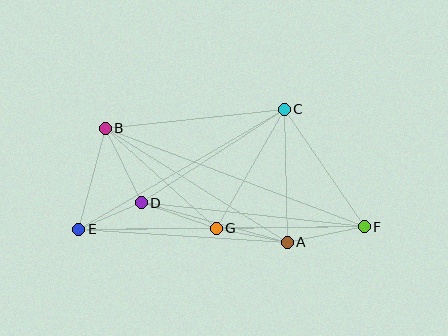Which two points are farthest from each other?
Points E and F are farthest from each other.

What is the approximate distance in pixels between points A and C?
The distance between A and C is approximately 133 pixels.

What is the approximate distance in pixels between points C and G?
The distance between C and G is approximately 137 pixels.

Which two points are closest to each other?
Points D and E are closest to each other.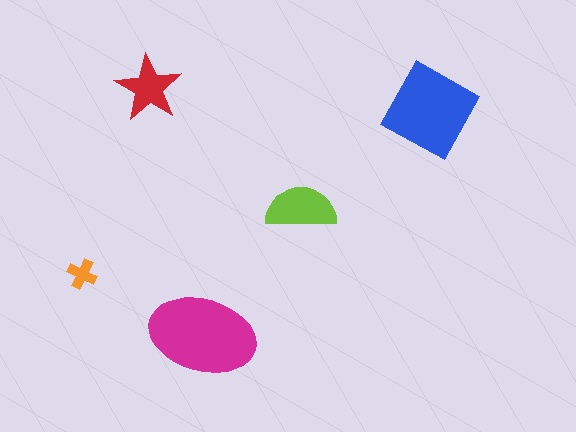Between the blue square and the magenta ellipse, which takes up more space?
The magenta ellipse.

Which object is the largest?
The magenta ellipse.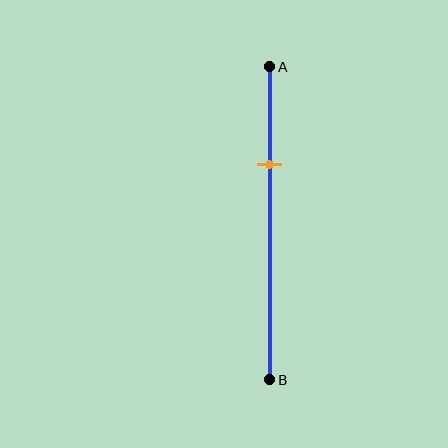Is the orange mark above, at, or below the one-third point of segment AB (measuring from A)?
The orange mark is approximately at the one-third point of segment AB.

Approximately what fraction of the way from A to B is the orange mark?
The orange mark is approximately 30% of the way from A to B.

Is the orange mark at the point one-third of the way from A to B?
Yes, the mark is approximately at the one-third point.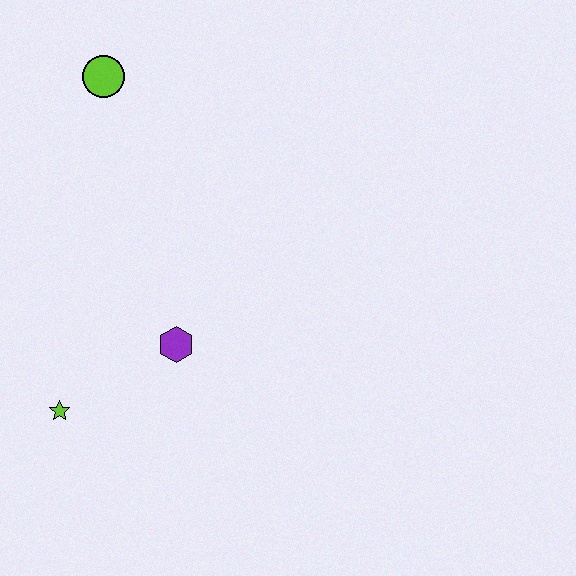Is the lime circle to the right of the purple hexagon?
No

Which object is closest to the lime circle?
The purple hexagon is closest to the lime circle.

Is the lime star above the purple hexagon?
No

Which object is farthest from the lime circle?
The lime star is farthest from the lime circle.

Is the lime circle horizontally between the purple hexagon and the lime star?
Yes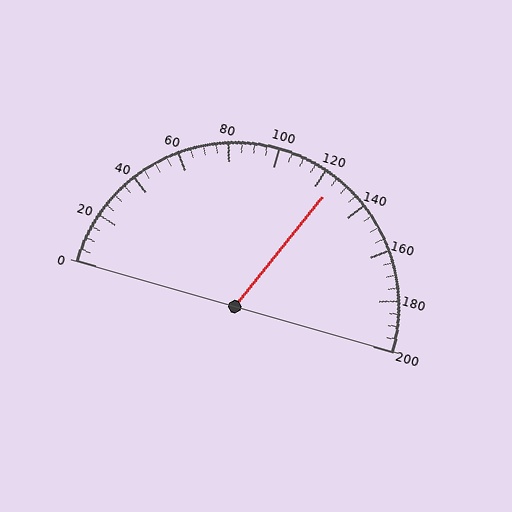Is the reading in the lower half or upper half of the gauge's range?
The reading is in the upper half of the range (0 to 200).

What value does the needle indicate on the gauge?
The needle indicates approximately 125.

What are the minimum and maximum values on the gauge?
The gauge ranges from 0 to 200.